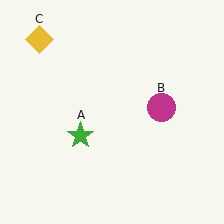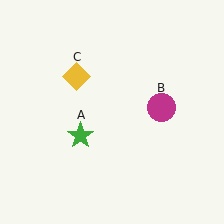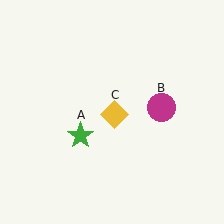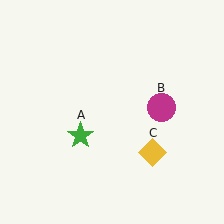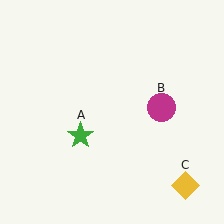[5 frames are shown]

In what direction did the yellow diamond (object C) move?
The yellow diamond (object C) moved down and to the right.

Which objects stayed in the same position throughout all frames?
Green star (object A) and magenta circle (object B) remained stationary.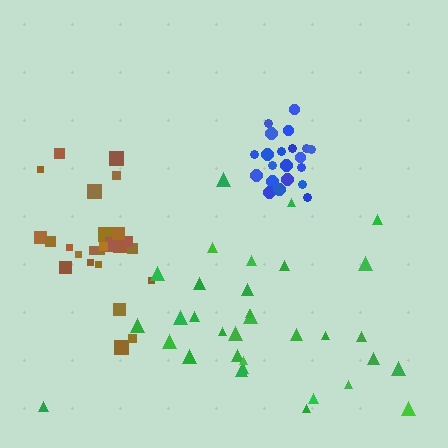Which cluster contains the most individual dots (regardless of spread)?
Green (33).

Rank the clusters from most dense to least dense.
blue, brown, green.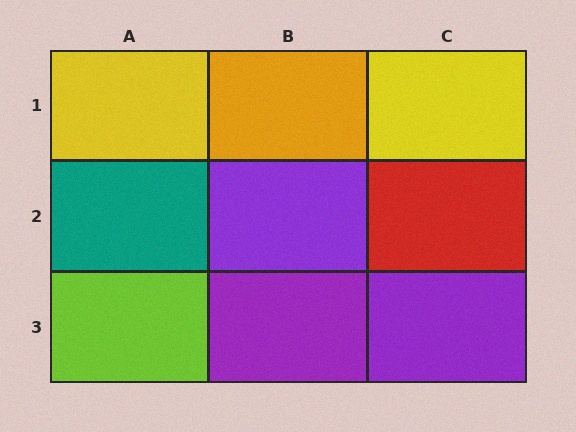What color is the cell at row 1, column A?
Yellow.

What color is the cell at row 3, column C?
Purple.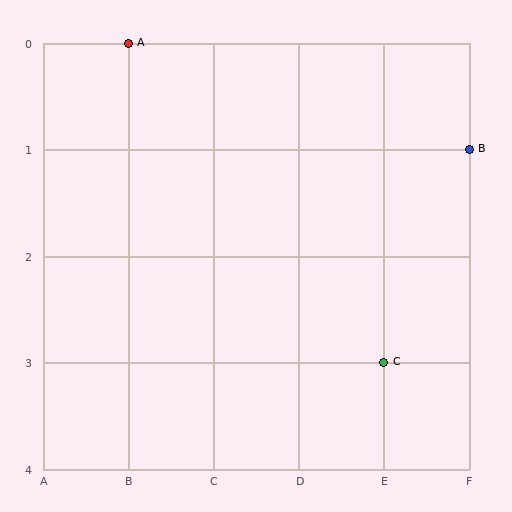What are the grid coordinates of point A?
Point A is at grid coordinates (B, 0).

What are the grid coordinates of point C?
Point C is at grid coordinates (E, 3).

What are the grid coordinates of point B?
Point B is at grid coordinates (F, 1).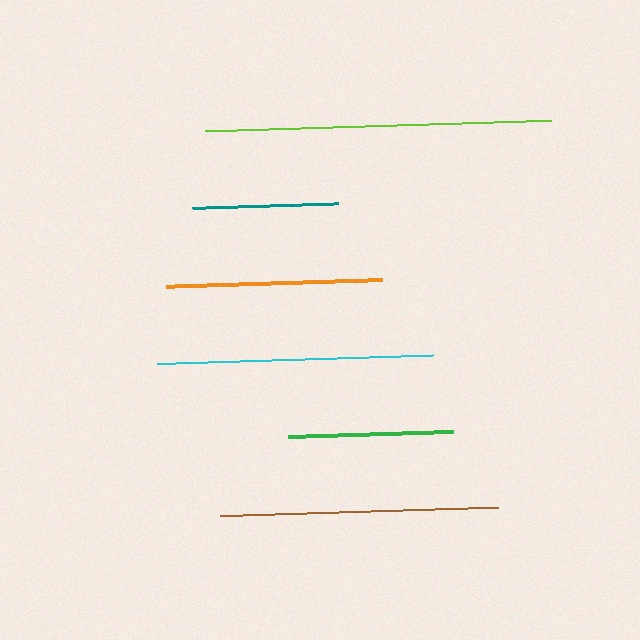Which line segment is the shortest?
The teal line is the shortest at approximately 146 pixels.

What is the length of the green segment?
The green segment is approximately 165 pixels long.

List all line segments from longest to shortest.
From longest to shortest: lime, brown, cyan, orange, green, teal.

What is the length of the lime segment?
The lime segment is approximately 345 pixels long.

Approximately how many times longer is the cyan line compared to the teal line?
The cyan line is approximately 1.9 times the length of the teal line.